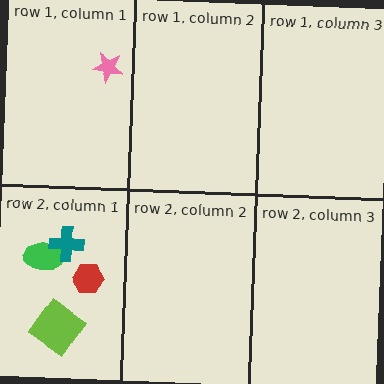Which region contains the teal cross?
The row 2, column 1 region.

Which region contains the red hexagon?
The row 2, column 1 region.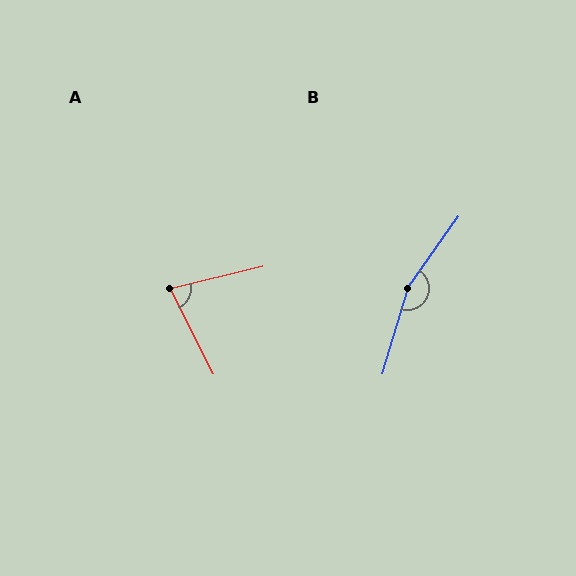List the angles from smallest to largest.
A (77°), B (162°).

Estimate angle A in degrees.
Approximately 77 degrees.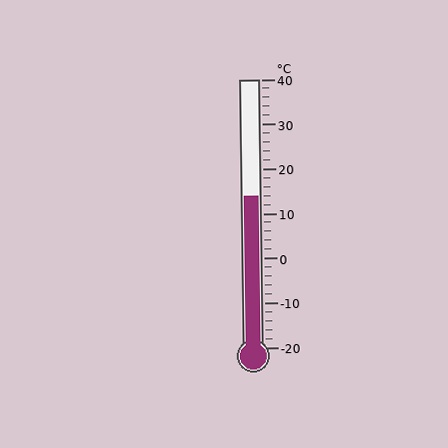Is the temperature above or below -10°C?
The temperature is above -10°C.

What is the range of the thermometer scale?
The thermometer scale ranges from -20°C to 40°C.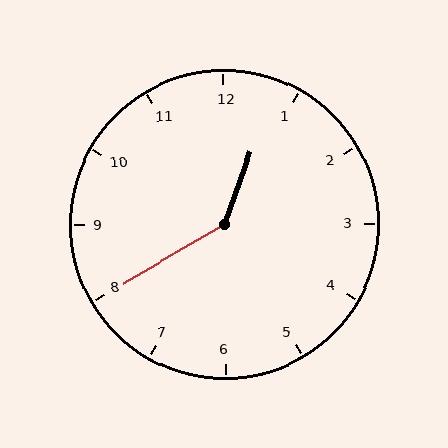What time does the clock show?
12:40.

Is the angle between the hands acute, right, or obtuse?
It is obtuse.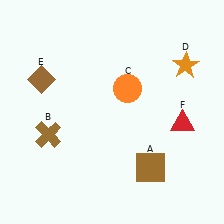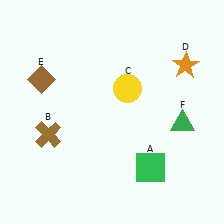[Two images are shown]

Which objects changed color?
A changed from brown to green. C changed from orange to yellow. F changed from red to green.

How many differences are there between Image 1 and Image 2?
There are 3 differences between the two images.